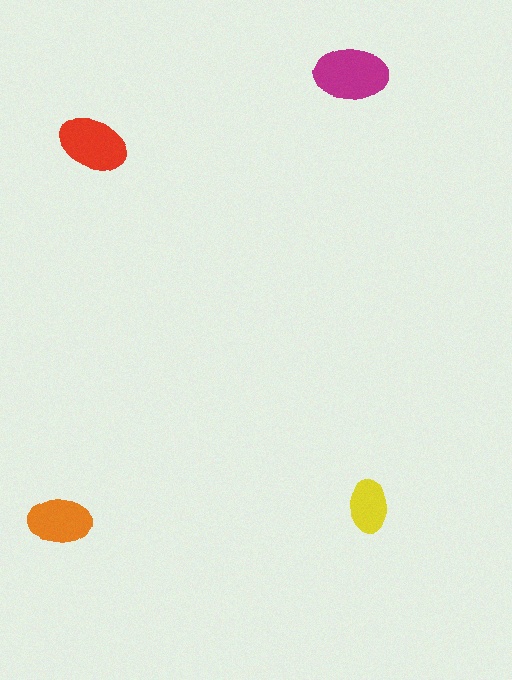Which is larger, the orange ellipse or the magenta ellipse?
The magenta one.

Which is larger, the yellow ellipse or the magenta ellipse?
The magenta one.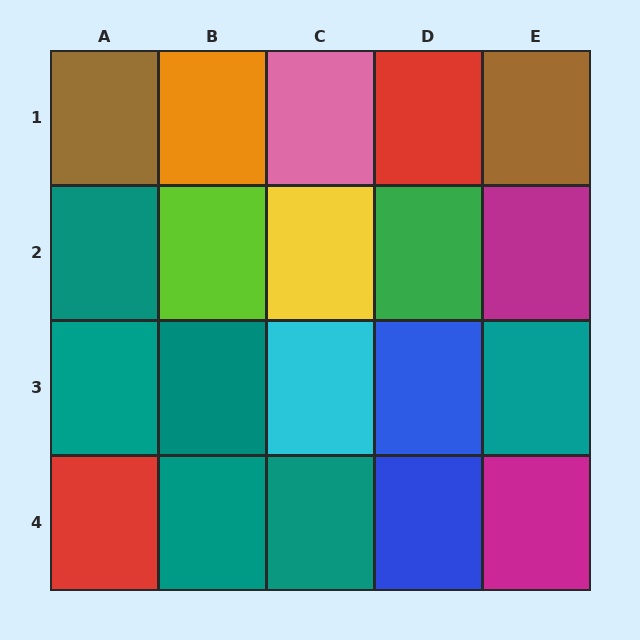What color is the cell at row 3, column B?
Teal.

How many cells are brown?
2 cells are brown.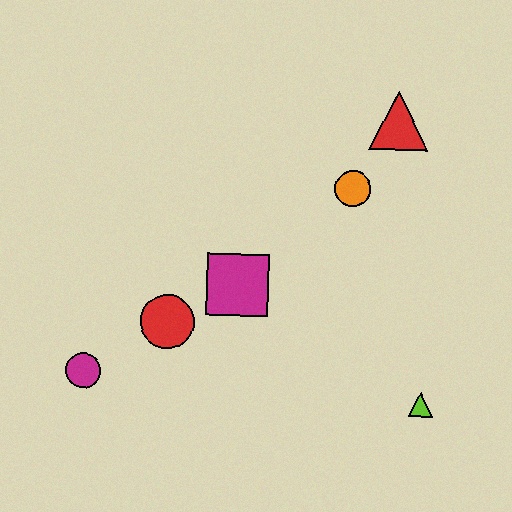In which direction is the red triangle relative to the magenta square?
The red triangle is above the magenta square.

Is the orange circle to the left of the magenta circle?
No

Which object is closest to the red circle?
The magenta square is closest to the red circle.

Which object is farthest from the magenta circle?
The red triangle is farthest from the magenta circle.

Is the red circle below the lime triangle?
No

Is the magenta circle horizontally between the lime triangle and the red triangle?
No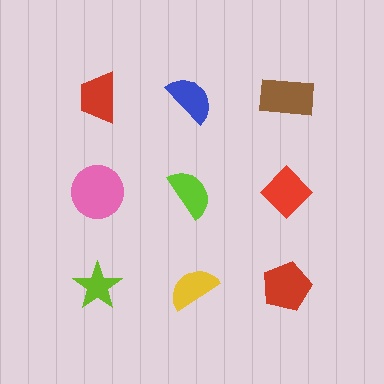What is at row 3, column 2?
A yellow semicircle.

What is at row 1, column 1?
A red trapezoid.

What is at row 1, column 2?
A blue semicircle.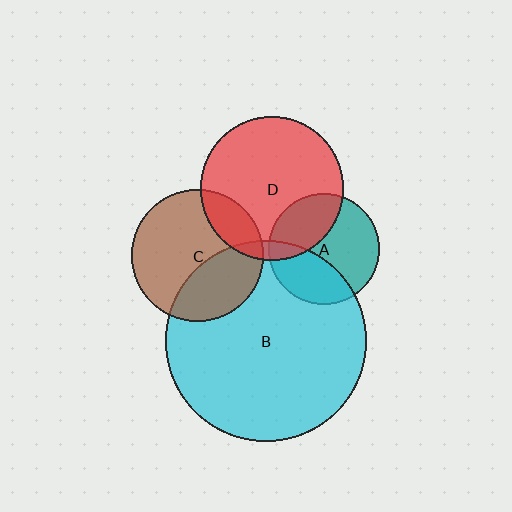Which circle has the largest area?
Circle B (cyan).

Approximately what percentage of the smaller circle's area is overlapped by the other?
Approximately 35%.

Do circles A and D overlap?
Yes.